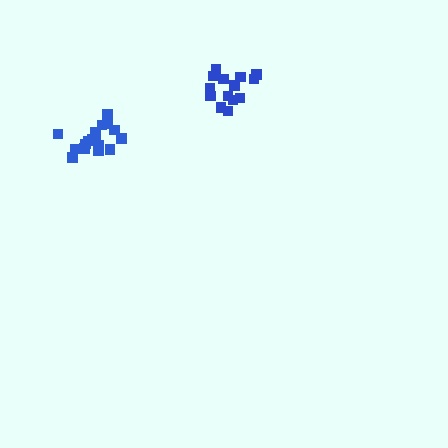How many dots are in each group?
Group 1: 15 dots, Group 2: 18 dots (33 total).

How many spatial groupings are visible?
There are 2 spatial groupings.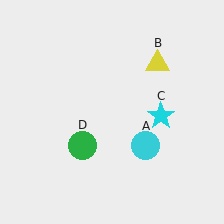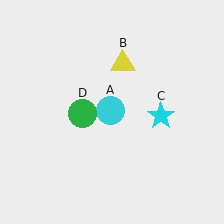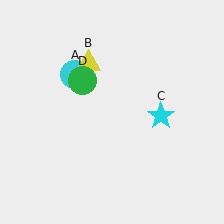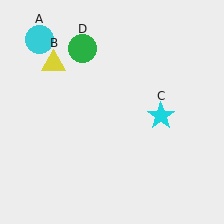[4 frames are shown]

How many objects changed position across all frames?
3 objects changed position: cyan circle (object A), yellow triangle (object B), green circle (object D).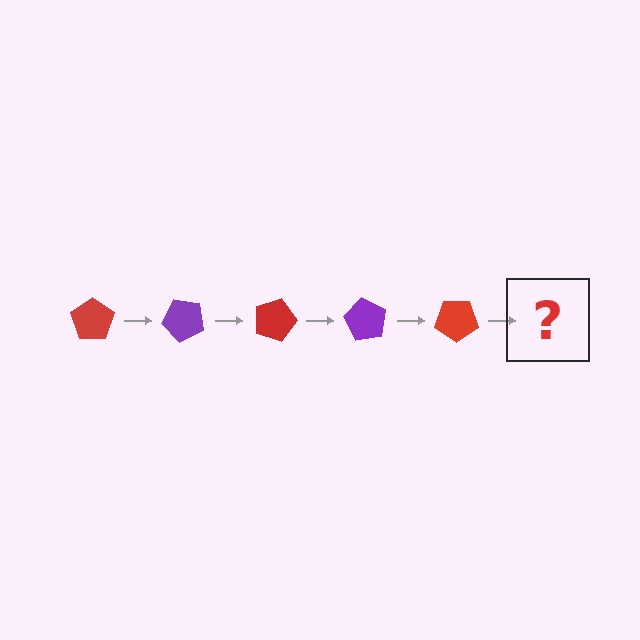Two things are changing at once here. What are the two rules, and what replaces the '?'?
The two rules are that it rotates 45 degrees each step and the color cycles through red and purple. The '?' should be a purple pentagon, rotated 225 degrees from the start.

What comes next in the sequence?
The next element should be a purple pentagon, rotated 225 degrees from the start.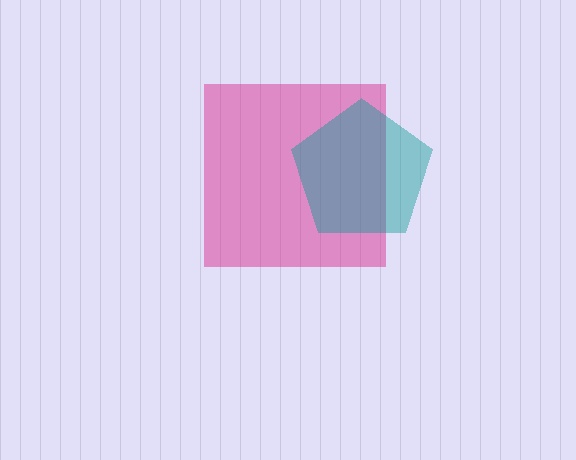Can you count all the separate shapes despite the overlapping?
Yes, there are 2 separate shapes.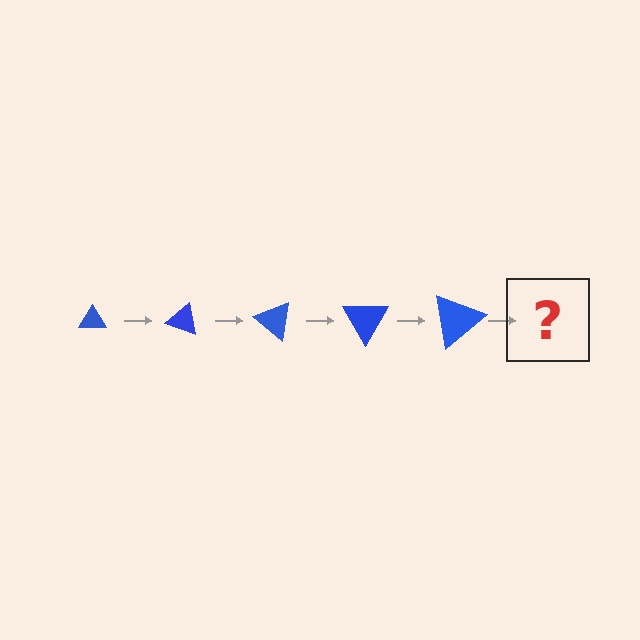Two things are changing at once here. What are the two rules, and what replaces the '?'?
The two rules are that the triangle grows larger each step and it rotates 20 degrees each step. The '?' should be a triangle, larger than the previous one and rotated 100 degrees from the start.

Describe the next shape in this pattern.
It should be a triangle, larger than the previous one and rotated 100 degrees from the start.